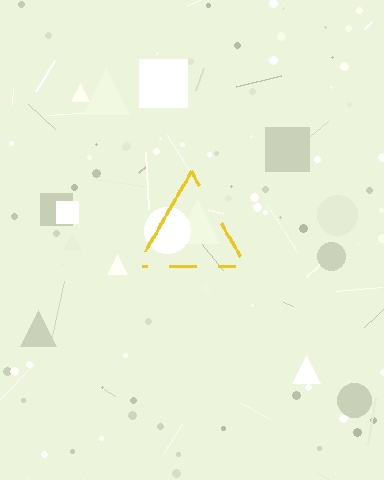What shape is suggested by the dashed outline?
The dashed outline suggests a triangle.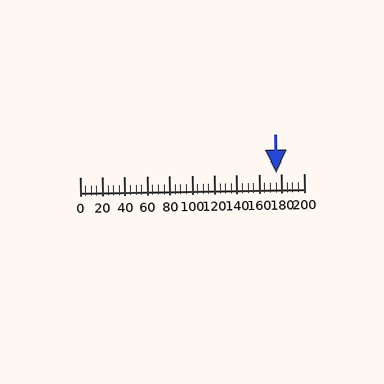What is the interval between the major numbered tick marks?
The major tick marks are spaced 20 units apart.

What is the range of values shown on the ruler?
The ruler shows values from 0 to 200.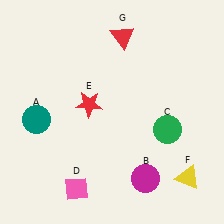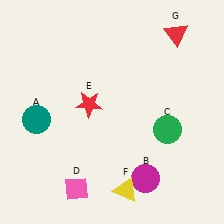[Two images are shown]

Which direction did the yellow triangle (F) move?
The yellow triangle (F) moved left.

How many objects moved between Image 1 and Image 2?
2 objects moved between the two images.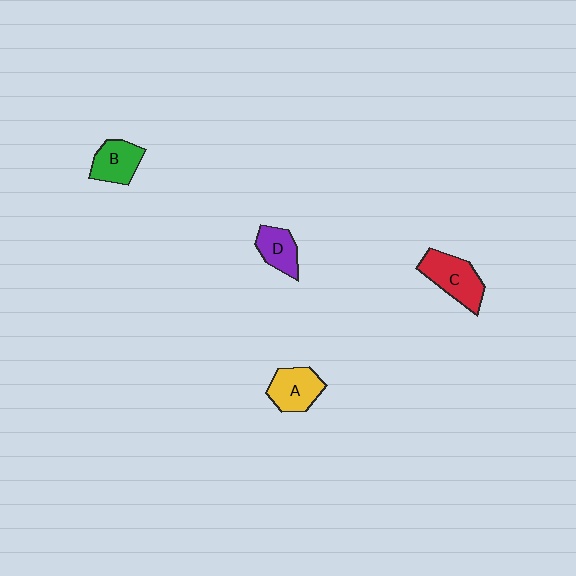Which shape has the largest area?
Shape C (red).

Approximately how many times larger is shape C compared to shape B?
Approximately 1.3 times.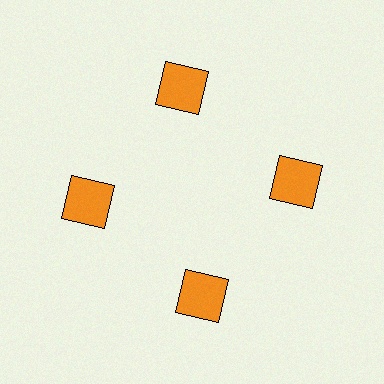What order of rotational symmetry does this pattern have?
This pattern has 4-fold rotational symmetry.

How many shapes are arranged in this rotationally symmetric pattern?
There are 4 shapes, arranged in 4 groups of 1.